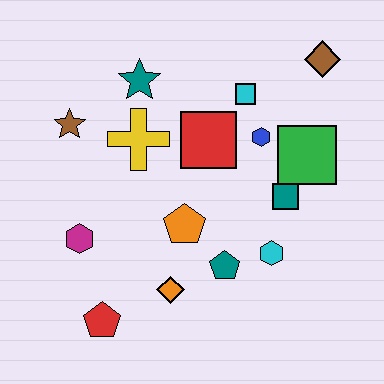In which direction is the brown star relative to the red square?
The brown star is to the left of the red square.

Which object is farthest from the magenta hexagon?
The brown diamond is farthest from the magenta hexagon.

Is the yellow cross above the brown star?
No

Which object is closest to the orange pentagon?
The teal pentagon is closest to the orange pentagon.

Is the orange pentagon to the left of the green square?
Yes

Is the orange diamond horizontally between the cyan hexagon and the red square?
No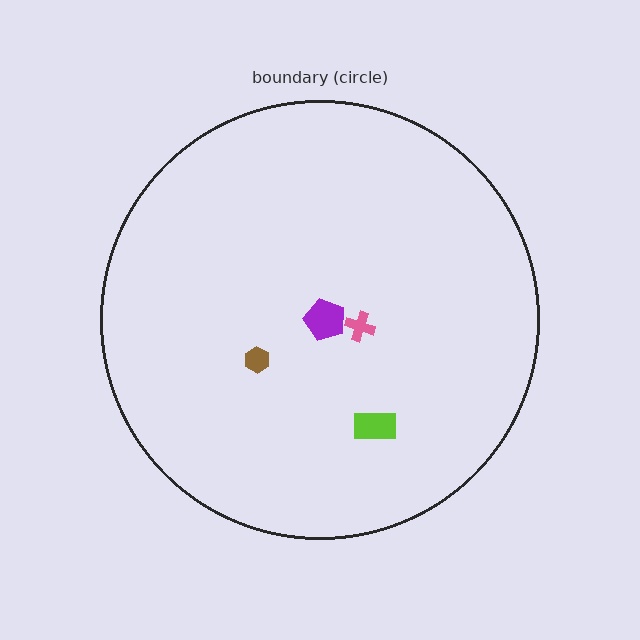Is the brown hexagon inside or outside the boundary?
Inside.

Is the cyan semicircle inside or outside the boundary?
Inside.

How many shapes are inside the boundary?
5 inside, 0 outside.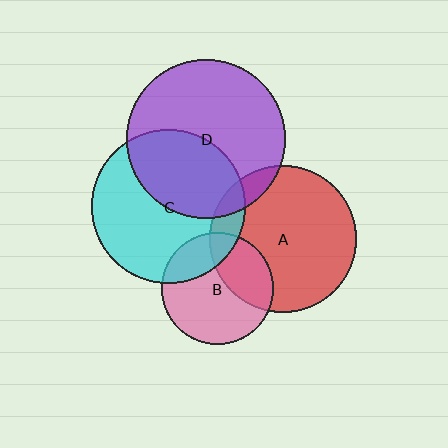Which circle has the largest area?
Circle D (purple).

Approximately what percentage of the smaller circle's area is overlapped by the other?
Approximately 25%.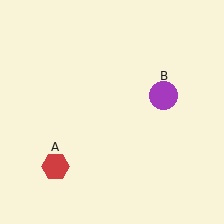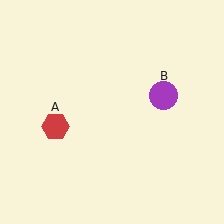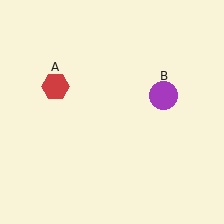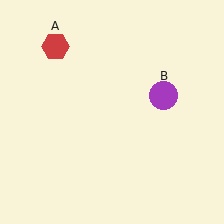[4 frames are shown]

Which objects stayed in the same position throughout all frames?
Purple circle (object B) remained stationary.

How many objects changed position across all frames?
1 object changed position: red hexagon (object A).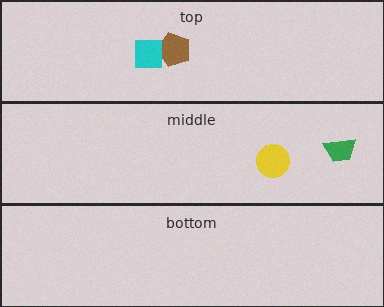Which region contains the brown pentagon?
The top region.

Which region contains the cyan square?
The top region.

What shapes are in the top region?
The brown pentagon, the cyan square.